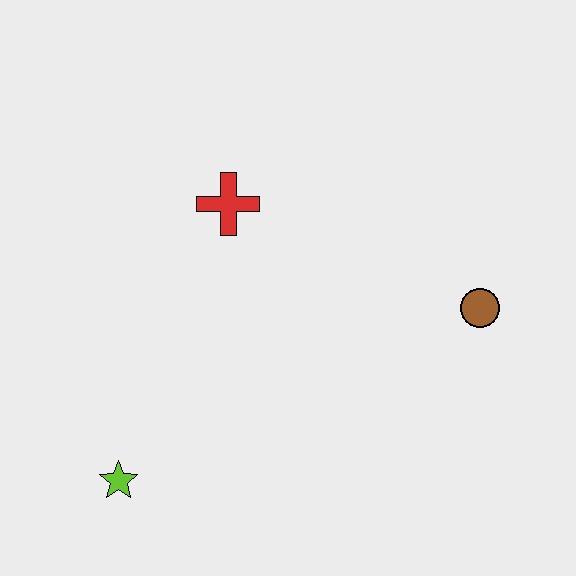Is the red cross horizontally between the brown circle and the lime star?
Yes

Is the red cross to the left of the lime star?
No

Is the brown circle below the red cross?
Yes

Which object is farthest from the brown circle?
The lime star is farthest from the brown circle.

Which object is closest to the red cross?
The brown circle is closest to the red cross.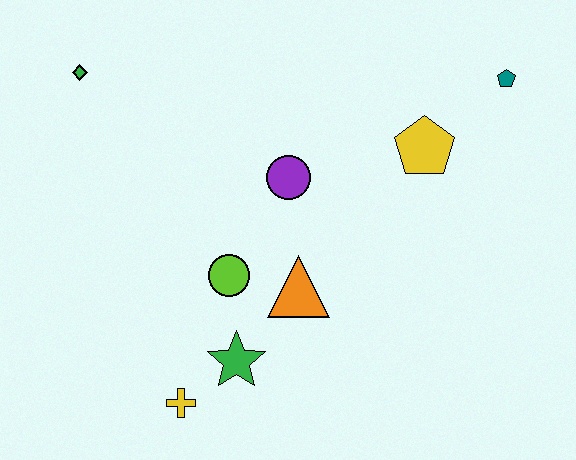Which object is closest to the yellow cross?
The green star is closest to the yellow cross.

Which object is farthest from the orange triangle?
The green diamond is farthest from the orange triangle.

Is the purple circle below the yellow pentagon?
Yes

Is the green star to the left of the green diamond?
No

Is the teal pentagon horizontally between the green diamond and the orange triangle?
No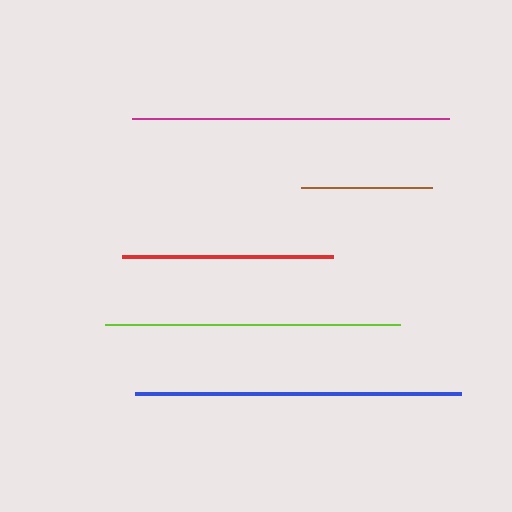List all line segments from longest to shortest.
From longest to shortest: blue, magenta, lime, red, brown.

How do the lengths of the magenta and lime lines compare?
The magenta and lime lines are approximately the same length.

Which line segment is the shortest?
The brown line is the shortest at approximately 131 pixels.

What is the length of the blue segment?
The blue segment is approximately 325 pixels long.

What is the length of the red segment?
The red segment is approximately 211 pixels long.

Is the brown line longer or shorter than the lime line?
The lime line is longer than the brown line.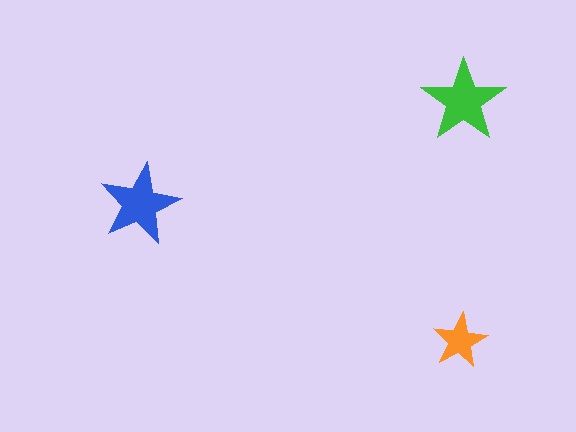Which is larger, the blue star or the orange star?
The blue one.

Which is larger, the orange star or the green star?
The green one.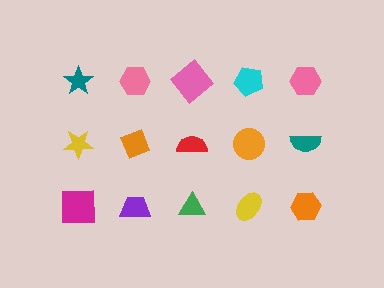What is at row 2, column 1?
A yellow star.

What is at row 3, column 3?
A green triangle.